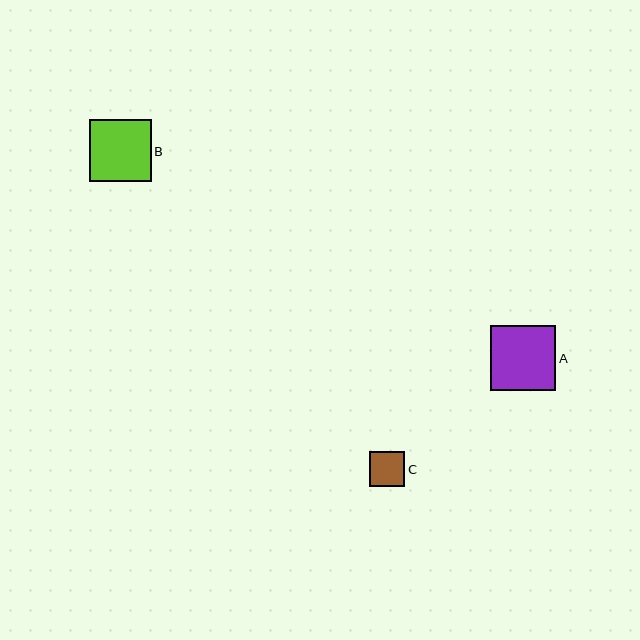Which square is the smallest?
Square C is the smallest with a size of approximately 36 pixels.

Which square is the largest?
Square A is the largest with a size of approximately 65 pixels.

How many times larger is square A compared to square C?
Square A is approximately 1.8 times the size of square C.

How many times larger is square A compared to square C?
Square A is approximately 1.8 times the size of square C.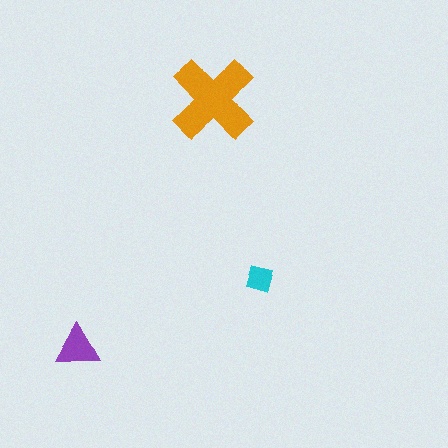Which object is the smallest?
The cyan diamond.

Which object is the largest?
The orange cross.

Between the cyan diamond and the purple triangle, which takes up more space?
The purple triangle.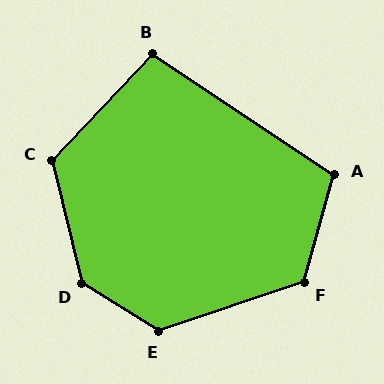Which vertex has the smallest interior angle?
B, at approximately 100 degrees.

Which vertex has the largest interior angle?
D, at approximately 135 degrees.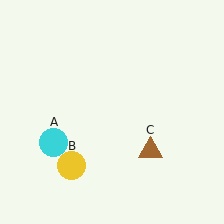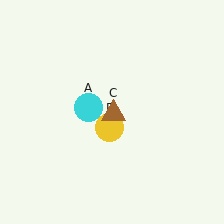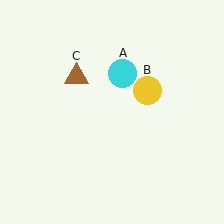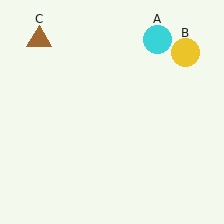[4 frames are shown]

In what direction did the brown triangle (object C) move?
The brown triangle (object C) moved up and to the left.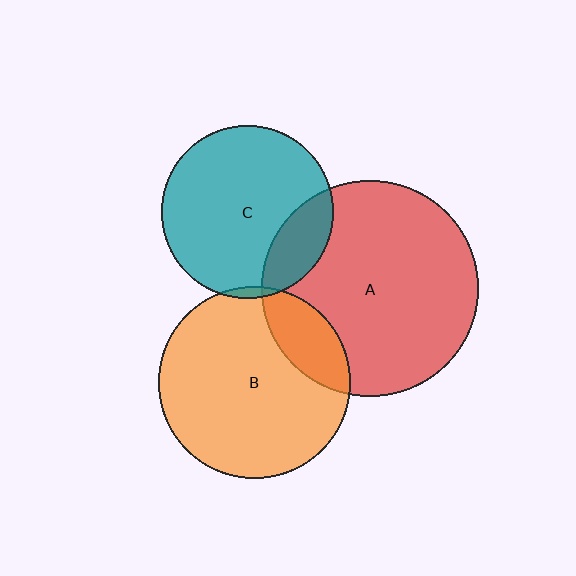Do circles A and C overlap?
Yes.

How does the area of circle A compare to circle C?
Approximately 1.6 times.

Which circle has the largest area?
Circle A (red).